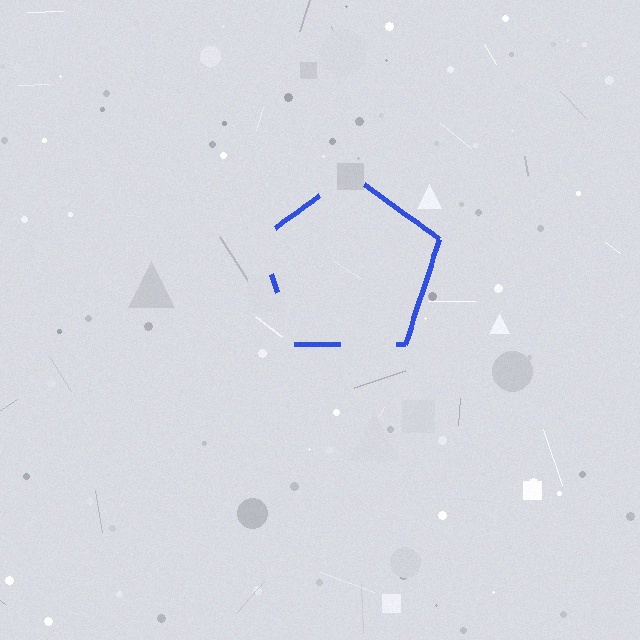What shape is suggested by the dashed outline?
The dashed outline suggests a pentagon.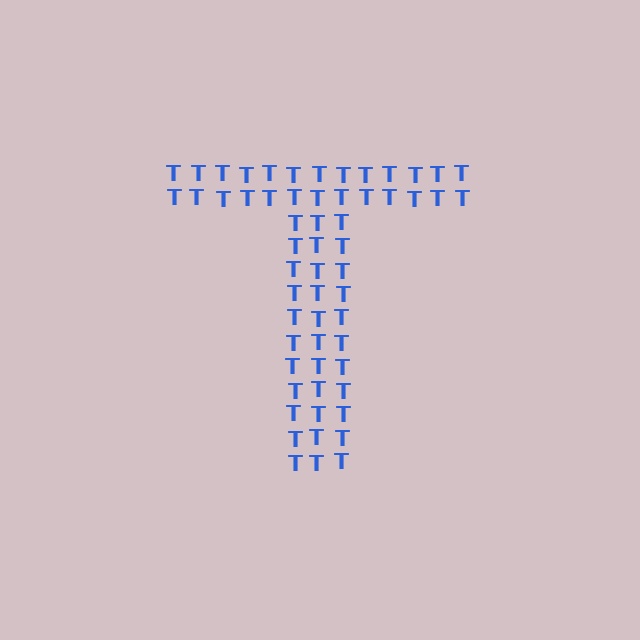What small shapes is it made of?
It is made of small letter T's.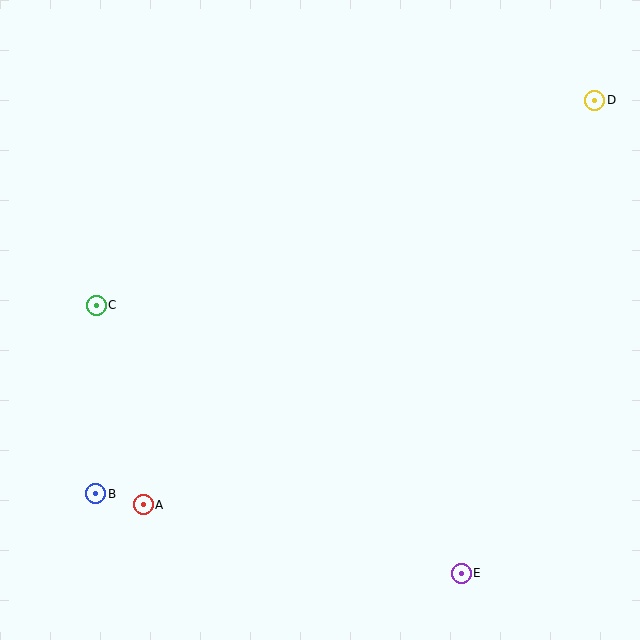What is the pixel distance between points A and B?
The distance between A and B is 49 pixels.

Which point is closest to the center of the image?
Point C at (96, 305) is closest to the center.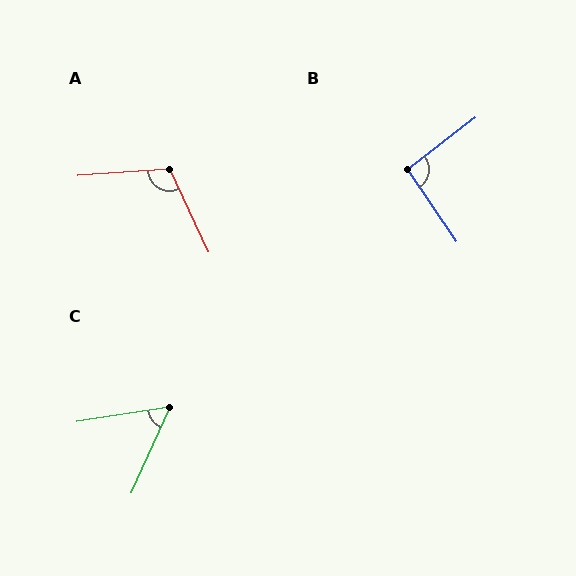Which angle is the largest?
A, at approximately 111 degrees.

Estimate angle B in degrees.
Approximately 93 degrees.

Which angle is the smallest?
C, at approximately 56 degrees.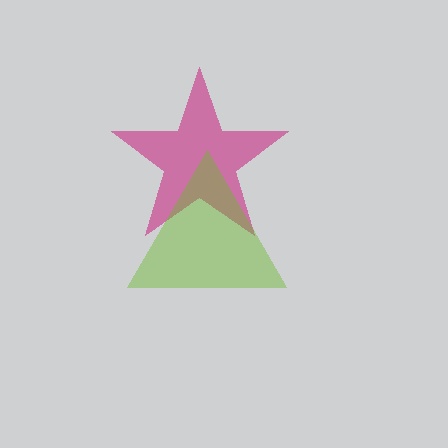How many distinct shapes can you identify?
There are 2 distinct shapes: a magenta star, a lime triangle.